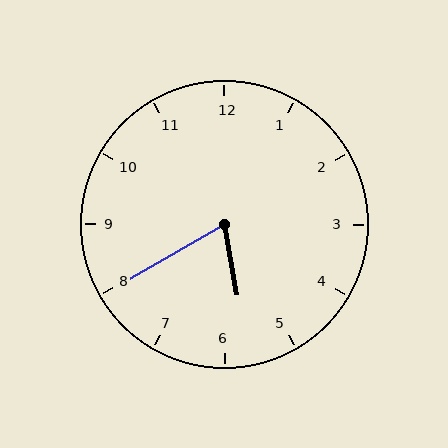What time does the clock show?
5:40.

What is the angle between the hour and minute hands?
Approximately 70 degrees.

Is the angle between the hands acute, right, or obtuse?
It is acute.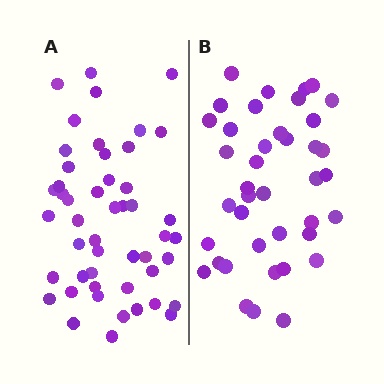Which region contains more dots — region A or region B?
Region A (the left region) has more dots.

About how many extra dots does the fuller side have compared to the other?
Region A has roughly 8 or so more dots than region B.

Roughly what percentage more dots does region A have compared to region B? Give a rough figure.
About 20% more.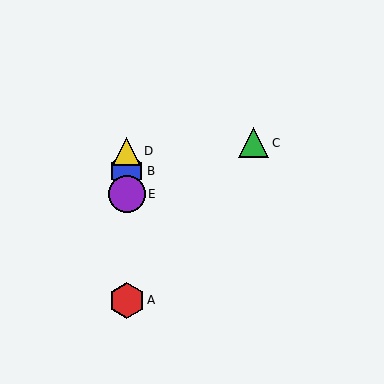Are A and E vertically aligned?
Yes, both are at x≈127.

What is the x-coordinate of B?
Object B is at x≈127.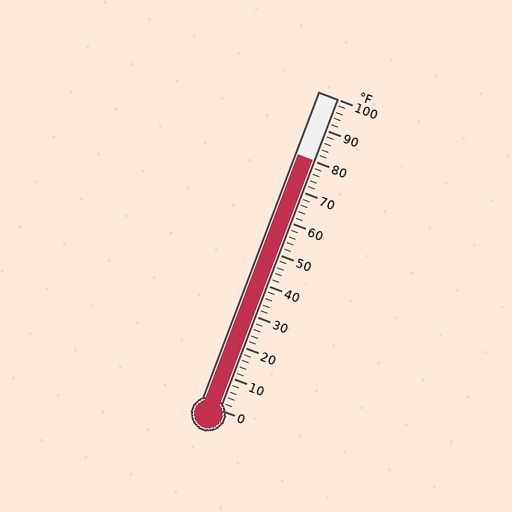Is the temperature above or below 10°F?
The temperature is above 10°F.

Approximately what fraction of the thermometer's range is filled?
The thermometer is filled to approximately 80% of its range.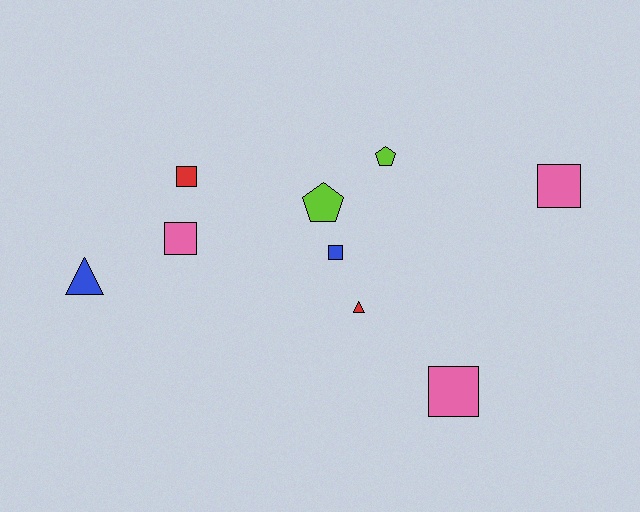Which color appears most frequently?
Pink, with 3 objects.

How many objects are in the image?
There are 9 objects.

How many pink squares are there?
There are 3 pink squares.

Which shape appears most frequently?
Square, with 5 objects.